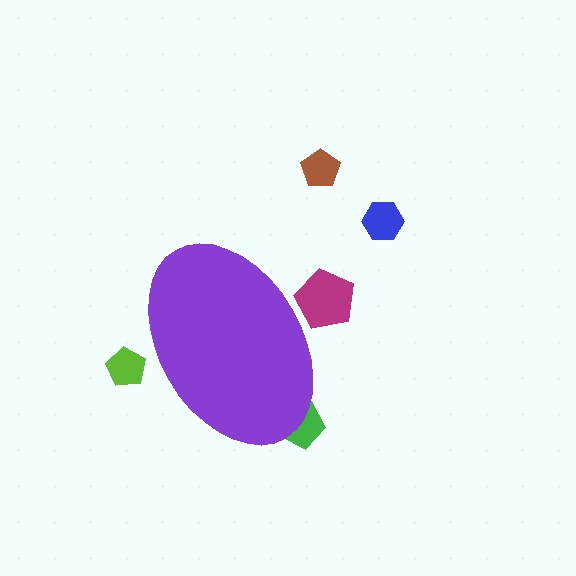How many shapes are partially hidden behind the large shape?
3 shapes are partially hidden.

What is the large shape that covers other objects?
A purple ellipse.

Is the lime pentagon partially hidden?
Yes, the lime pentagon is partially hidden behind the purple ellipse.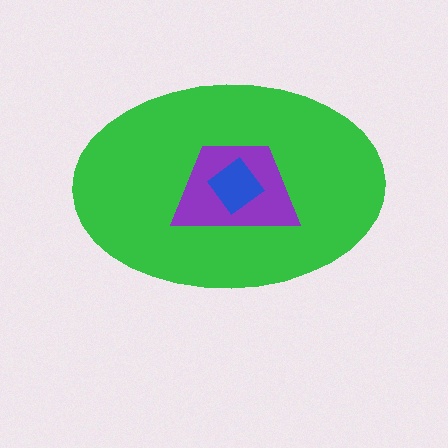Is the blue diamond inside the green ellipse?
Yes.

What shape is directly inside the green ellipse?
The purple trapezoid.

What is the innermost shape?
The blue diamond.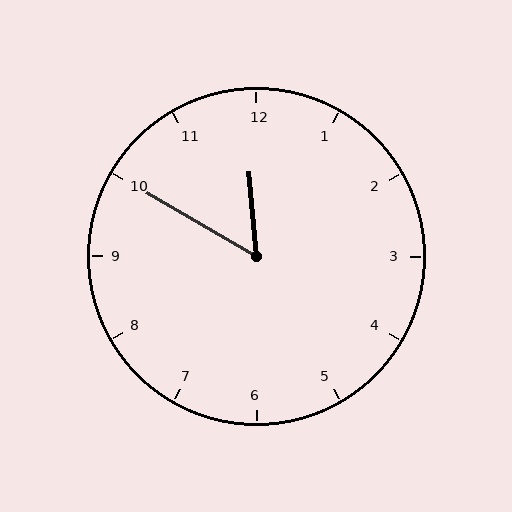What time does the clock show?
11:50.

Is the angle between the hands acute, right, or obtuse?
It is acute.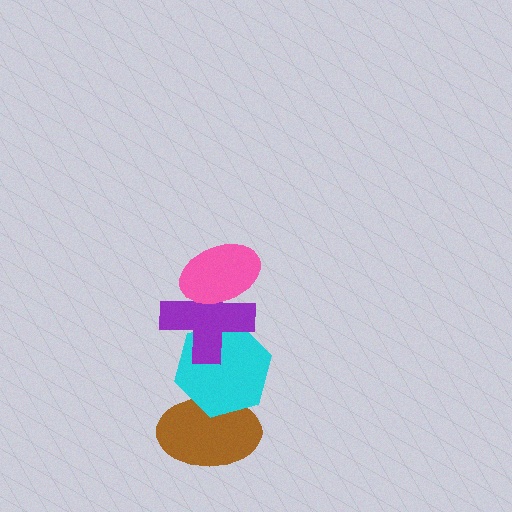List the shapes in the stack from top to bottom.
From top to bottom: the pink ellipse, the purple cross, the cyan hexagon, the brown ellipse.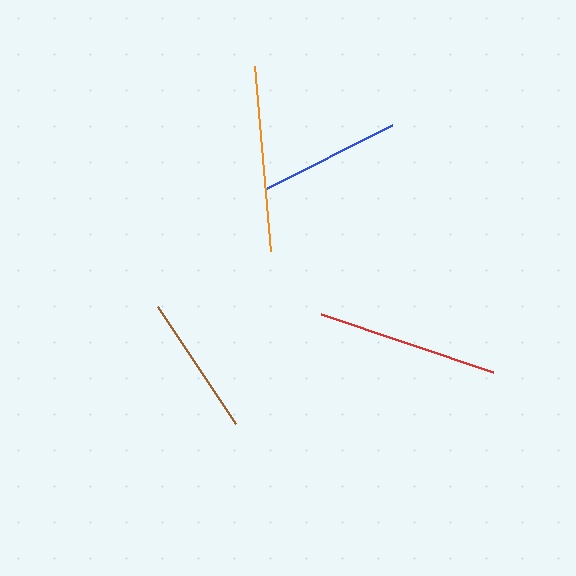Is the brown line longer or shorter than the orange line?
The orange line is longer than the brown line.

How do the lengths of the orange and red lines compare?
The orange and red lines are approximately the same length.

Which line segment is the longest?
The orange line is the longest at approximately 186 pixels.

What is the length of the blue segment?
The blue segment is approximately 143 pixels long.